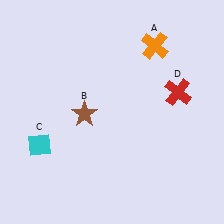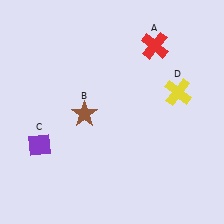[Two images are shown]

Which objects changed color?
A changed from orange to red. C changed from cyan to purple. D changed from red to yellow.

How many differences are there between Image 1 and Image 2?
There are 3 differences between the two images.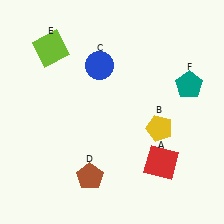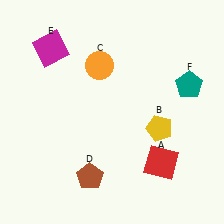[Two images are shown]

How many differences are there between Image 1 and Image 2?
There are 2 differences between the two images.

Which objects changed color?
C changed from blue to orange. E changed from lime to magenta.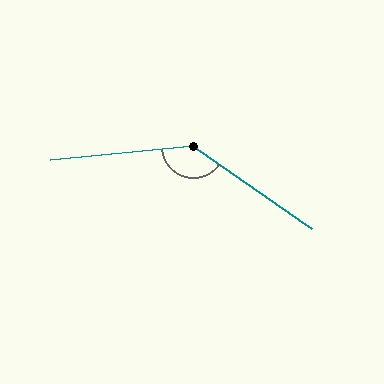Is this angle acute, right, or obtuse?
It is obtuse.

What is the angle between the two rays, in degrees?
Approximately 139 degrees.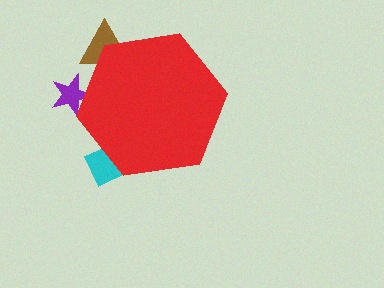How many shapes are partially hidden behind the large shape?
3 shapes are partially hidden.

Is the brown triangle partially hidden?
Yes, the brown triangle is partially hidden behind the red hexagon.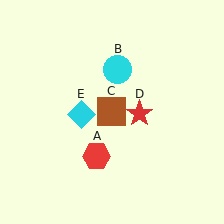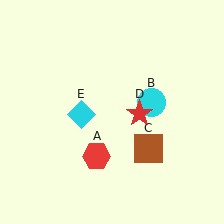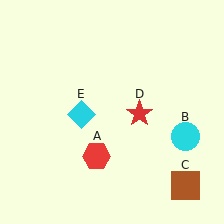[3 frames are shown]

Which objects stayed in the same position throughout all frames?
Red hexagon (object A) and red star (object D) and cyan diamond (object E) remained stationary.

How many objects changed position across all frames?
2 objects changed position: cyan circle (object B), brown square (object C).